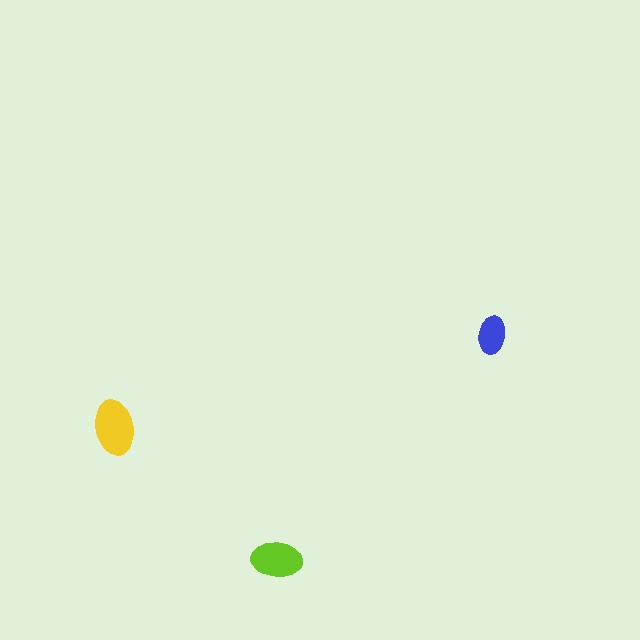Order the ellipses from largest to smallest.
the yellow one, the lime one, the blue one.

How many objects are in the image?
There are 3 objects in the image.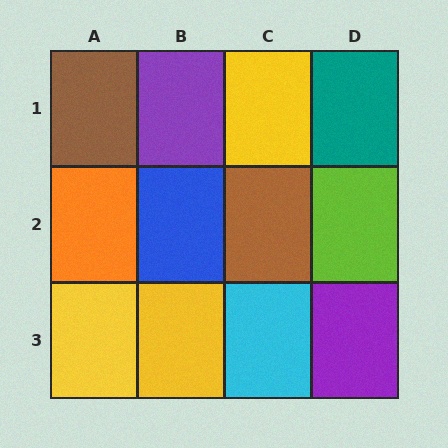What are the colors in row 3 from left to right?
Yellow, yellow, cyan, purple.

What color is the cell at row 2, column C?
Brown.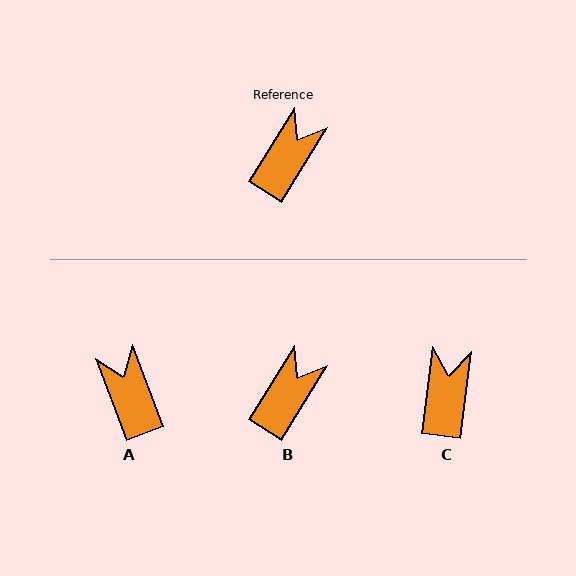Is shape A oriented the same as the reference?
No, it is off by about 52 degrees.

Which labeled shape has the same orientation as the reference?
B.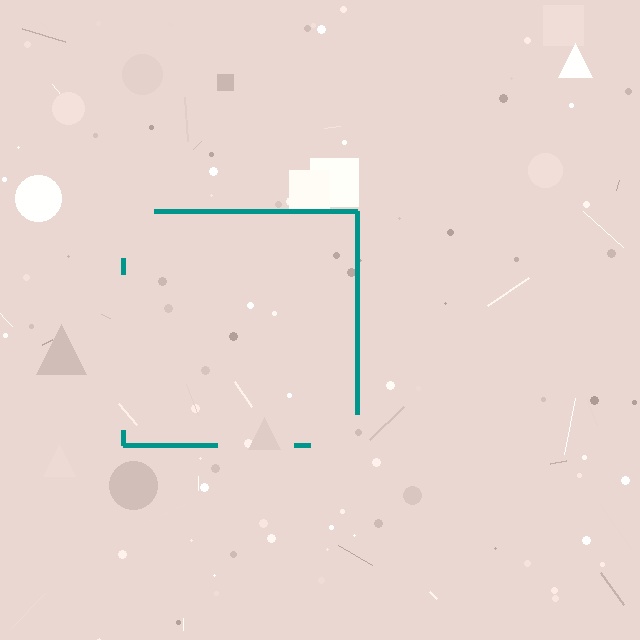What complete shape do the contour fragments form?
The contour fragments form a square.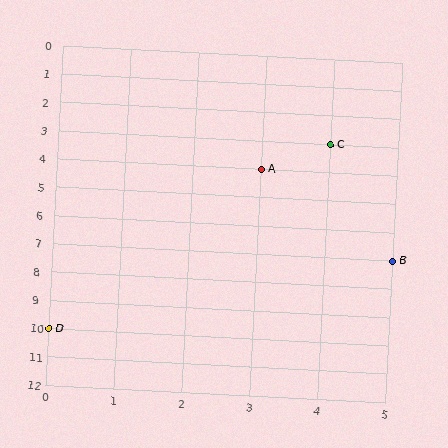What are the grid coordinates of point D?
Point D is at grid coordinates (0, 10).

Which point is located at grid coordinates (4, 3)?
Point C is at (4, 3).